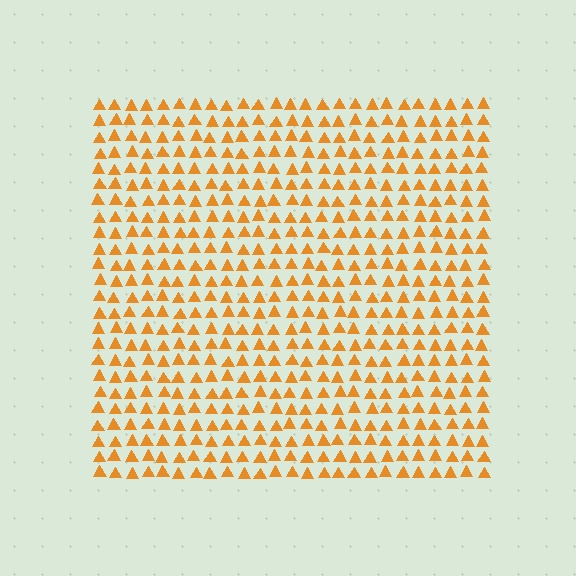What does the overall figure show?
The overall figure shows a square.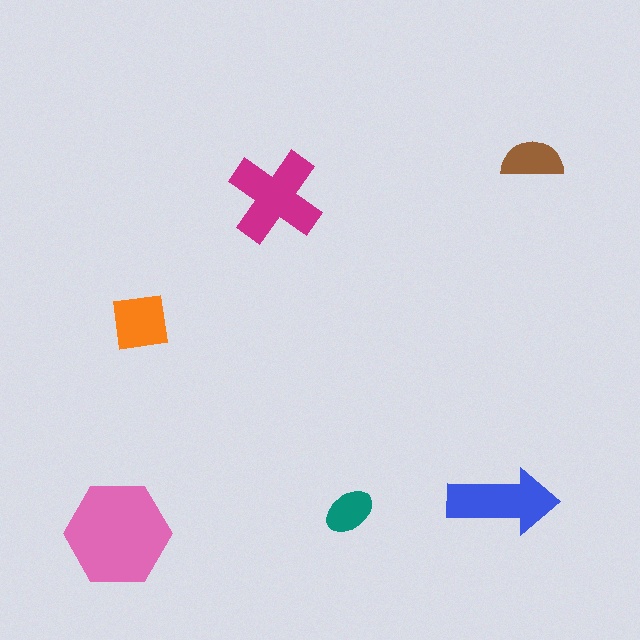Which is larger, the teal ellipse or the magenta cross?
The magenta cross.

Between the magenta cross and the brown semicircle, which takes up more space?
The magenta cross.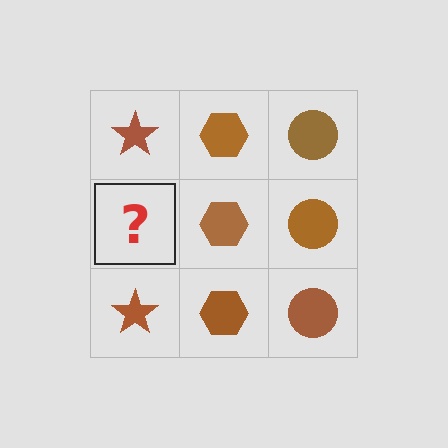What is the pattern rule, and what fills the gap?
The rule is that each column has a consistent shape. The gap should be filled with a brown star.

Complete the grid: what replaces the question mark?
The question mark should be replaced with a brown star.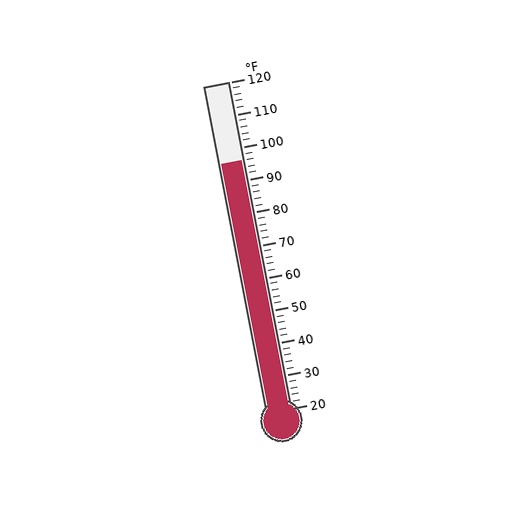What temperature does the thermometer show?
The thermometer shows approximately 96°F.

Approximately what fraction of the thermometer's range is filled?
The thermometer is filled to approximately 75% of its range.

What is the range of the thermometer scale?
The thermometer scale ranges from 20°F to 120°F.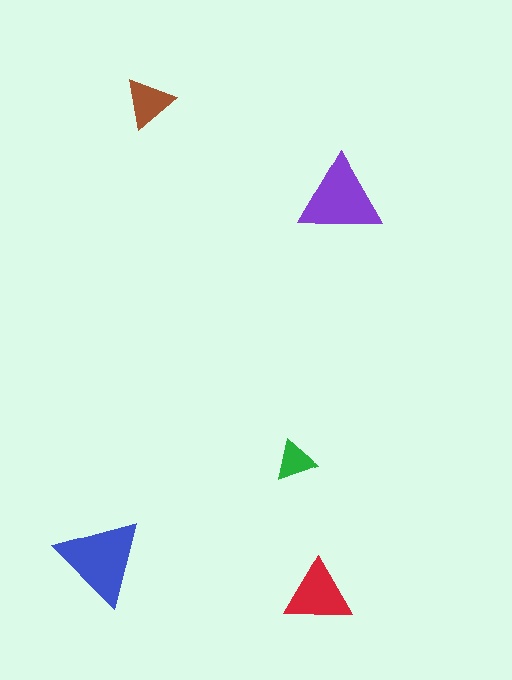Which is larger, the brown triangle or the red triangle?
The red one.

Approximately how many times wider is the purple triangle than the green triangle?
About 2 times wider.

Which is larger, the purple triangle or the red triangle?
The purple one.